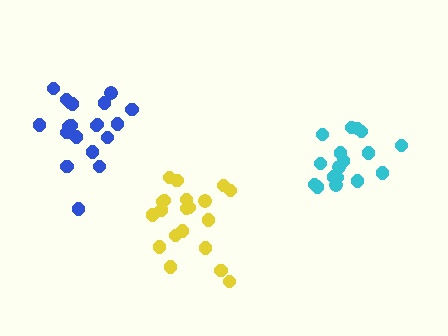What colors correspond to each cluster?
The clusters are colored: cyan, yellow, blue.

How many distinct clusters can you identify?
There are 3 distinct clusters.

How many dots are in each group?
Group 1: 17 dots, Group 2: 20 dots, Group 3: 20 dots (57 total).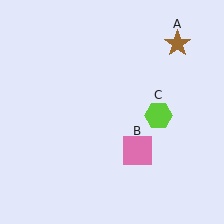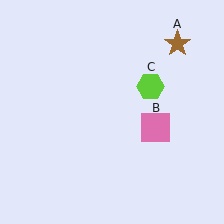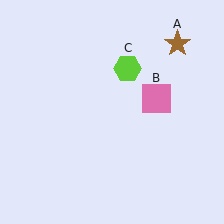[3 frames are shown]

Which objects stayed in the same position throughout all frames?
Brown star (object A) remained stationary.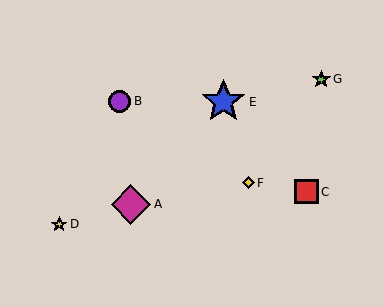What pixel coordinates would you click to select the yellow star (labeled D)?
Click at (59, 224) to select the yellow star D.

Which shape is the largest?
The blue star (labeled E) is the largest.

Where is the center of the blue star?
The center of the blue star is at (223, 102).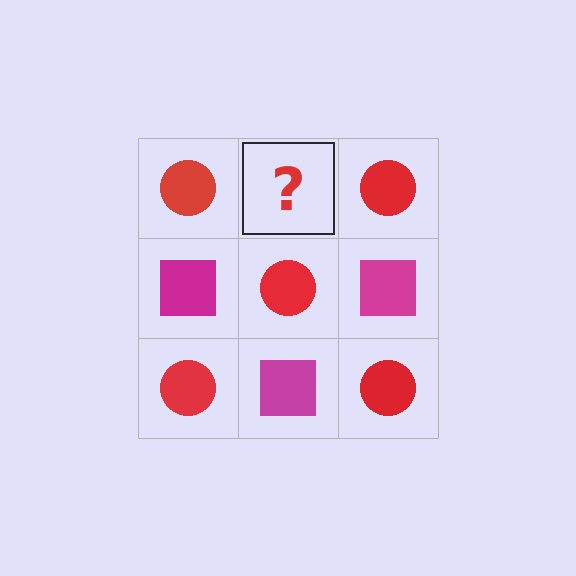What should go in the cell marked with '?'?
The missing cell should contain a magenta square.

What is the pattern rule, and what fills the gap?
The rule is that it alternates red circle and magenta square in a checkerboard pattern. The gap should be filled with a magenta square.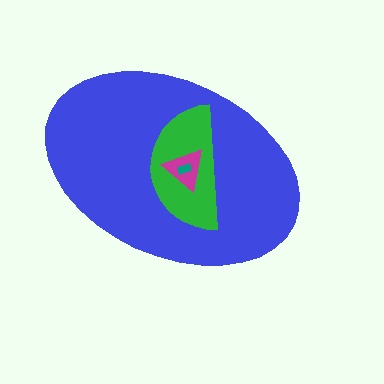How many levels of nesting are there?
4.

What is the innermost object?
The teal rectangle.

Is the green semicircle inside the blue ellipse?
Yes.